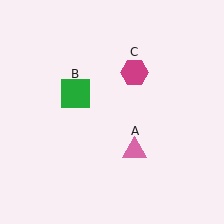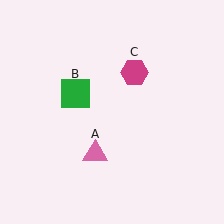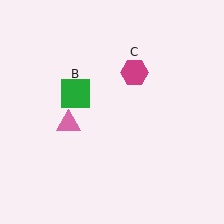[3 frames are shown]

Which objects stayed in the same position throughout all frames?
Green square (object B) and magenta hexagon (object C) remained stationary.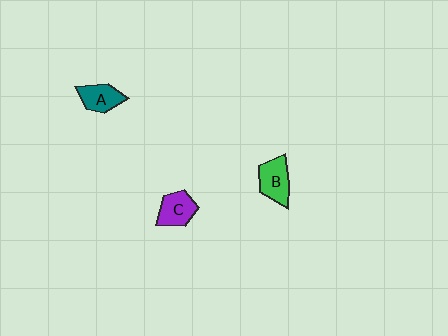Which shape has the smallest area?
Shape A (teal).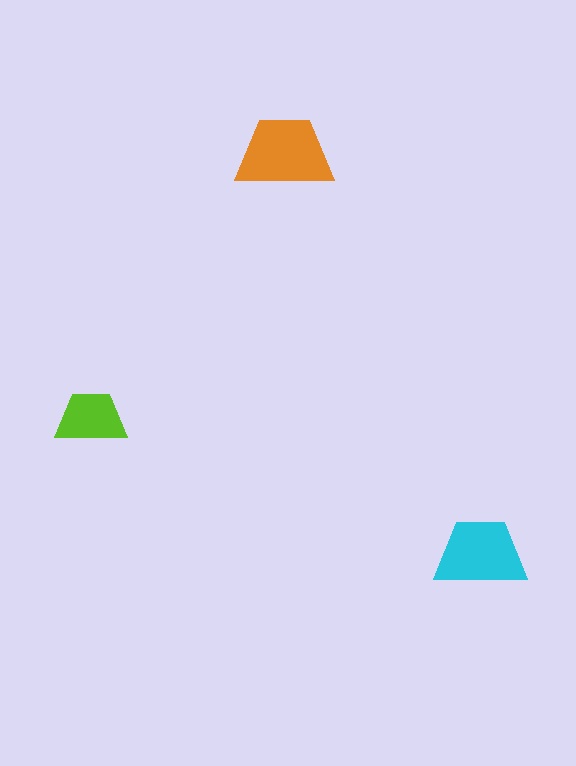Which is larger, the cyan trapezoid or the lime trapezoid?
The cyan one.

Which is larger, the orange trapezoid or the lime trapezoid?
The orange one.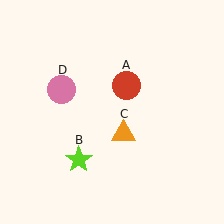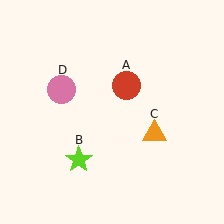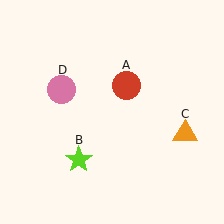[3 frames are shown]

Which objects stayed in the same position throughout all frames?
Red circle (object A) and lime star (object B) and pink circle (object D) remained stationary.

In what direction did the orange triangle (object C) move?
The orange triangle (object C) moved right.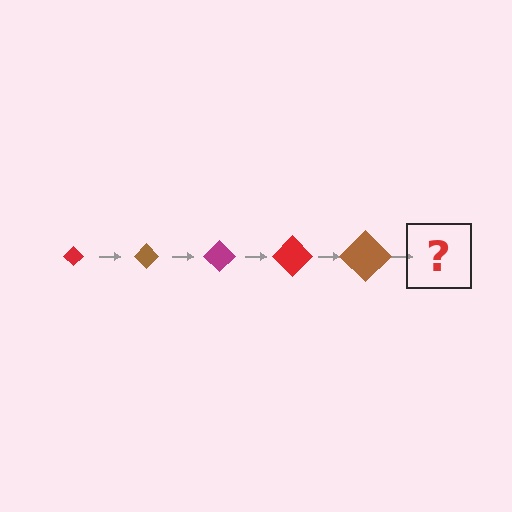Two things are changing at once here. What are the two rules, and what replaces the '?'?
The two rules are that the diamond grows larger each step and the color cycles through red, brown, and magenta. The '?' should be a magenta diamond, larger than the previous one.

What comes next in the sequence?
The next element should be a magenta diamond, larger than the previous one.